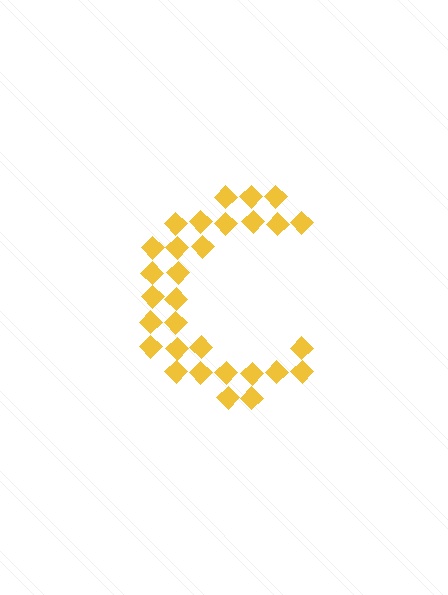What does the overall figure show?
The overall figure shows the letter C.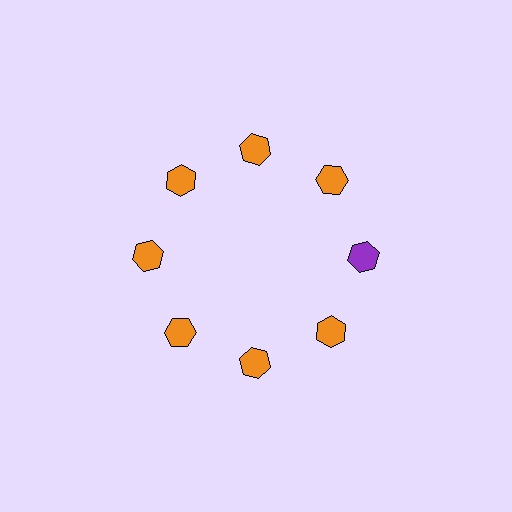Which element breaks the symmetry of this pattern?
The purple hexagon at roughly the 3 o'clock position breaks the symmetry. All other shapes are orange hexagons.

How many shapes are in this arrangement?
There are 8 shapes arranged in a ring pattern.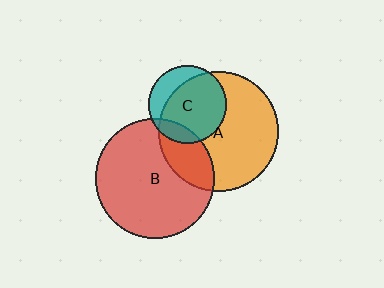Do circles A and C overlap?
Yes.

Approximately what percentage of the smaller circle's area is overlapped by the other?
Approximately 75%.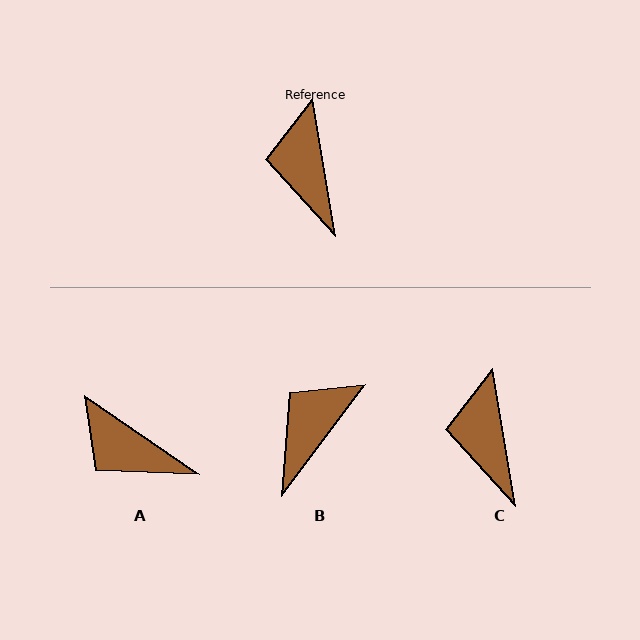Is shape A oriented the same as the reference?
No, it is off by about 46 degrees.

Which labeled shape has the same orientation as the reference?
C.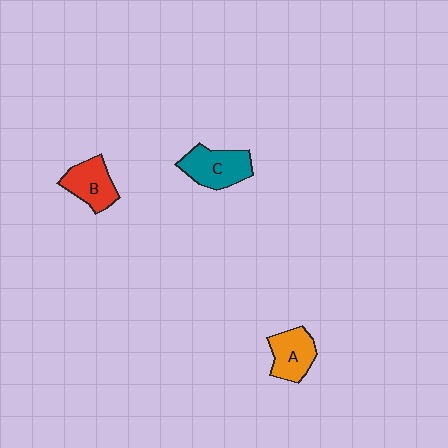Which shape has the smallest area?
Shape A (orange).